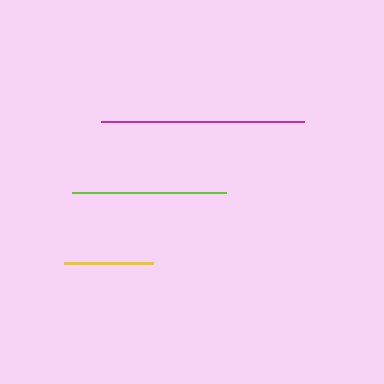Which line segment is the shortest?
The yellow line is the shortest at approximately 89 pixels.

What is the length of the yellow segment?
The yellow segment is approximately 89 pixels long.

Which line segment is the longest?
The magenta line is the longest at approximately 203 pixels.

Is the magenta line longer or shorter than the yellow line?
The magenta line is longer than the yellow line.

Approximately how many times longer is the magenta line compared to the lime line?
The magenta line is approximately 1.3 times the length of the lime line.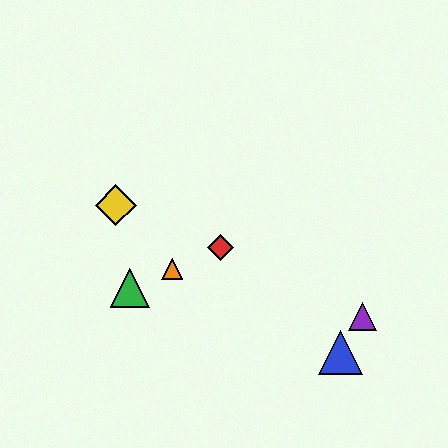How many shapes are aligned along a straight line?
3 shapes (the red diamond, the green triangle, the orange triangle) are aligned along a straight line.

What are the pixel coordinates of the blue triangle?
The blue triangle is at (341, 352).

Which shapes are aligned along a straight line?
The red diamond, the green triangle, the orange triangle are aligned along a straight line.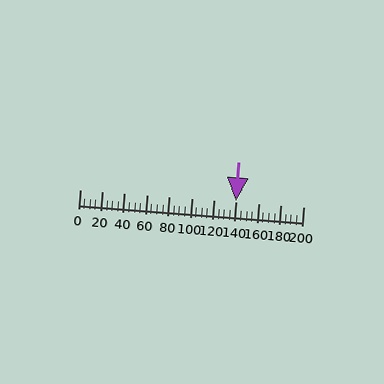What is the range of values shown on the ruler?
The ruler shows values from 0 to 200.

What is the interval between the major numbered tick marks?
The major tick marks are spaced 20 units apart.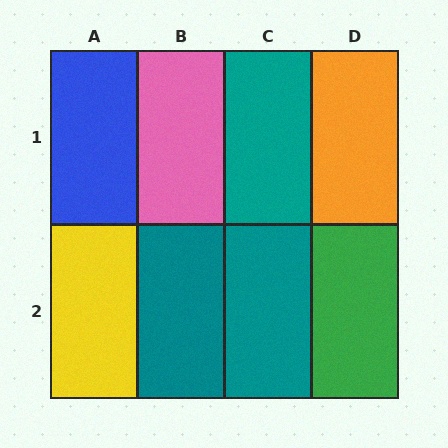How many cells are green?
1 cell is green.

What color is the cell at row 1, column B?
Pink.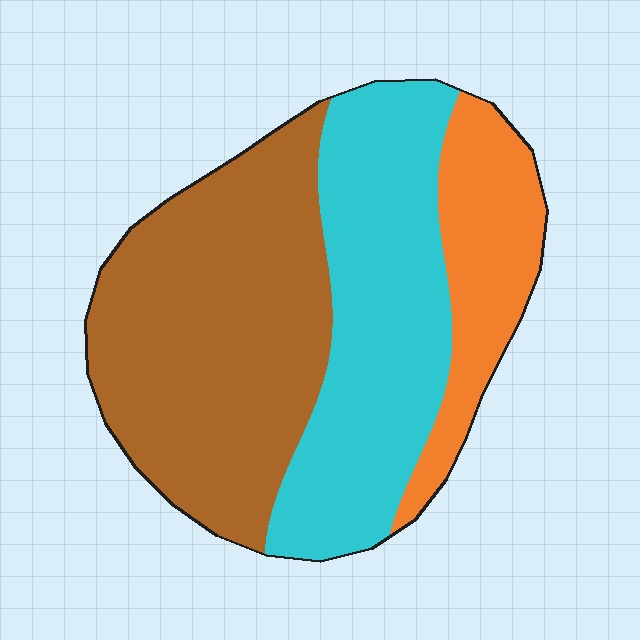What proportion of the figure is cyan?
Cyan covers around 35% of the figure.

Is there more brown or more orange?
Brown.